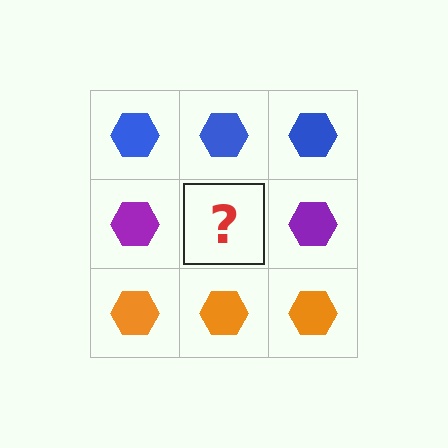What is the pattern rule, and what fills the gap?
The rule is that each row has a consistent color. The gap should be filled with a purple hexagon.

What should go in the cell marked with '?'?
The missing cell should contain a purple hexagon.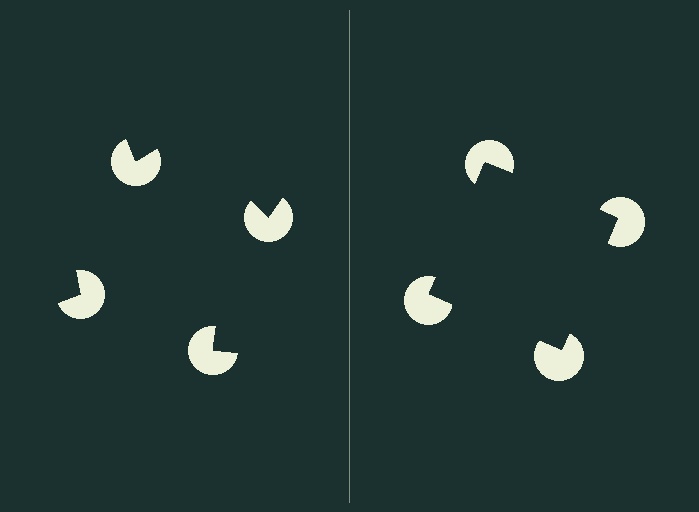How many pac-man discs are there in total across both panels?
8 — 4 on each side.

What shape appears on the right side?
An illusory square.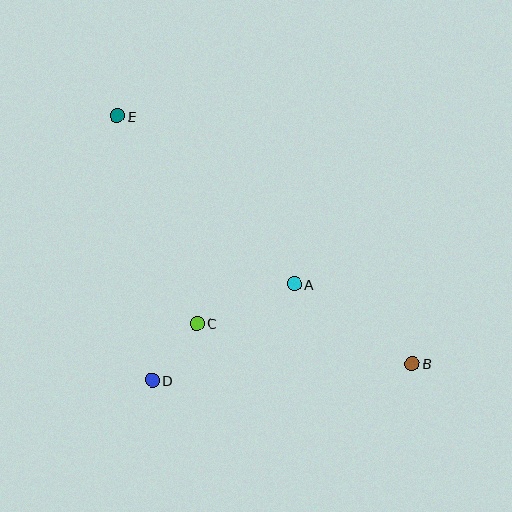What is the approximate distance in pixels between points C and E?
The distance between C and E is approximately 222 pixels.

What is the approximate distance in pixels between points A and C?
The distance between A and C is approximately 105 pixels.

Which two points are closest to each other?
Points C and D are closest to each other.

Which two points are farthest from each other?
Points B and E are farthest from each other.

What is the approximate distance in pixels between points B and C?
The distance between B and C is approximately 219 pixels.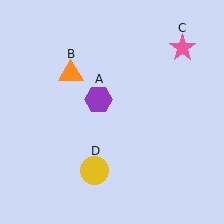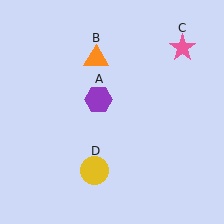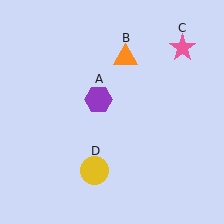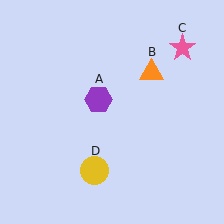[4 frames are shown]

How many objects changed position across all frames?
1 object changed position: orange triangle (object B).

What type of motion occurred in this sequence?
The orange triangle (object B) rotated clockwise around the center of the scene.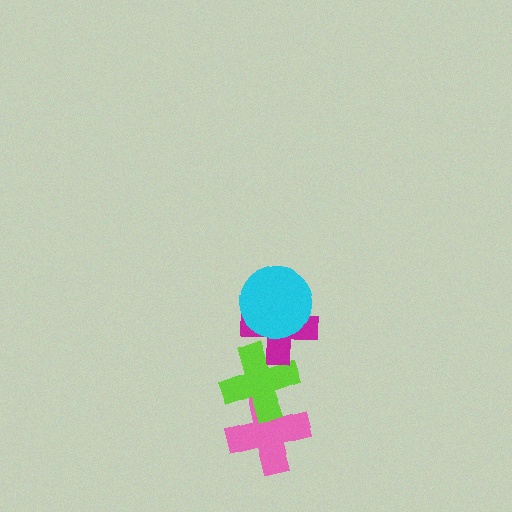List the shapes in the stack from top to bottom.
From top to bottom: the cyan circle, the magenta cross, the lime cross, the pink cross.